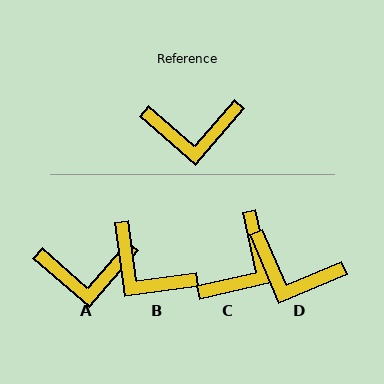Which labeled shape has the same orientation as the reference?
A.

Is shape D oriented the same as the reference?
No, it is off by about 26 degrees.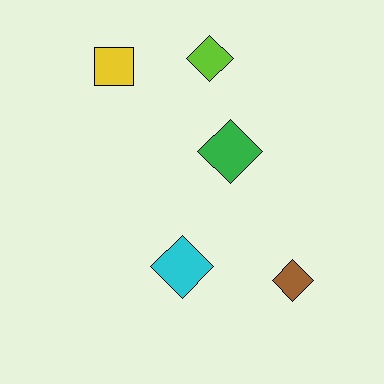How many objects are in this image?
There are 5 objects.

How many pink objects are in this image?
There are no pink objects.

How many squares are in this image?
There is 1 square.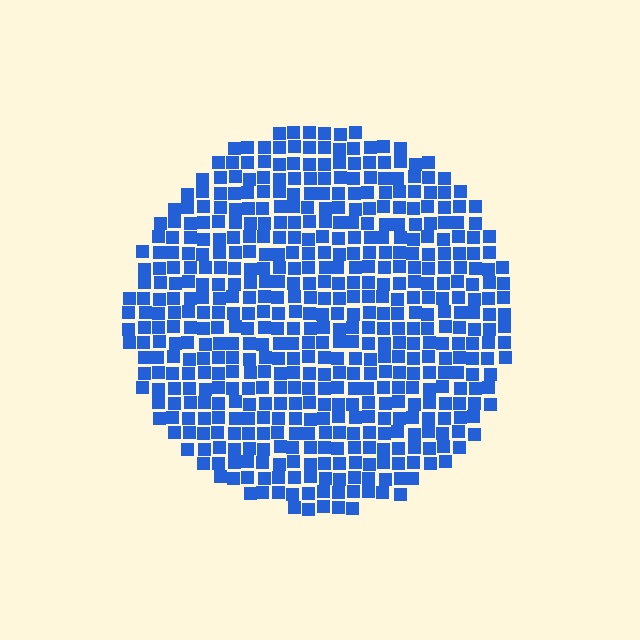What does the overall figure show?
The overall figure shows a circle.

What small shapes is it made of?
It is made of small squares.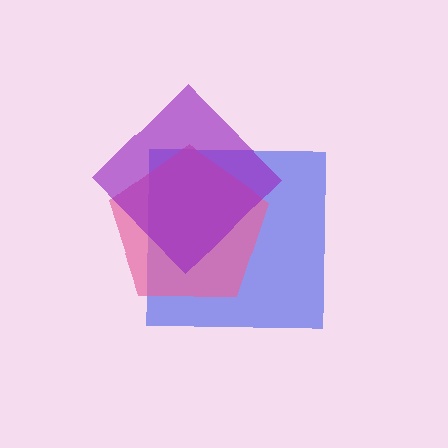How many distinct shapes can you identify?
There are 3 distinct shapes: a blue square, a pink pentagon, a purple diamond.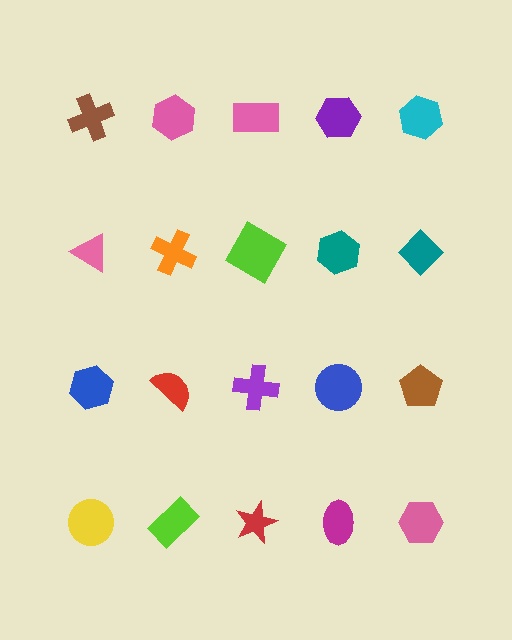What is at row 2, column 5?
A teal diamond.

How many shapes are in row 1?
5 shapes.